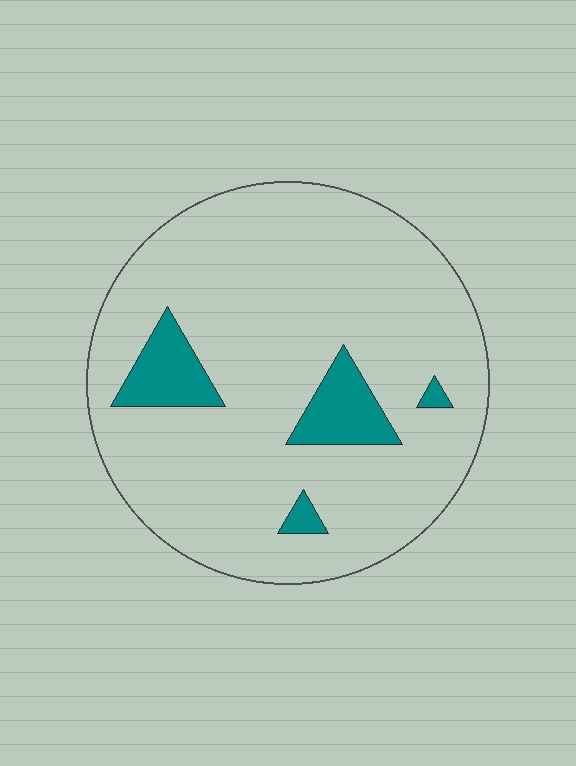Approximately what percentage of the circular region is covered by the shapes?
Approximately 10%.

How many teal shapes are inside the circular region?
4.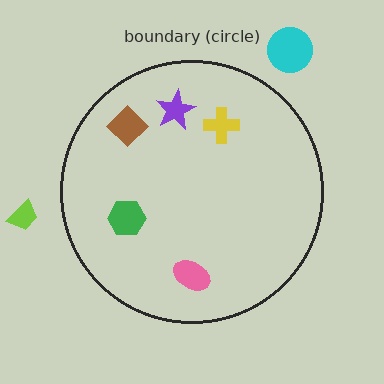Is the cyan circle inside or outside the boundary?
Outside.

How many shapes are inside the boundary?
5 inside, 2 outside.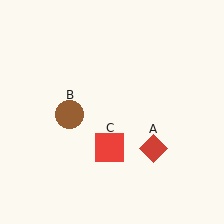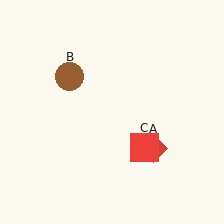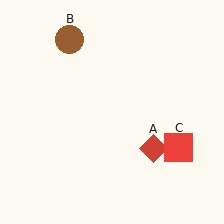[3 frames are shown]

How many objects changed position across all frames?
2 objects changed position: brown circle (object B), red square (object C).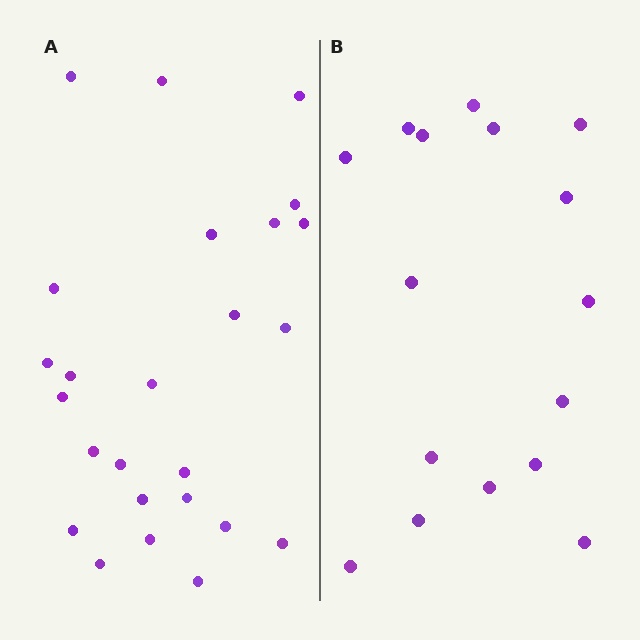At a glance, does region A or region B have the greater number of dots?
Region A (the left region) has more dots.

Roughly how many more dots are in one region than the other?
Region A has roughly 8 or so more dots than region B.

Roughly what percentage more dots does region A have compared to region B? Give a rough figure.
About 55% more.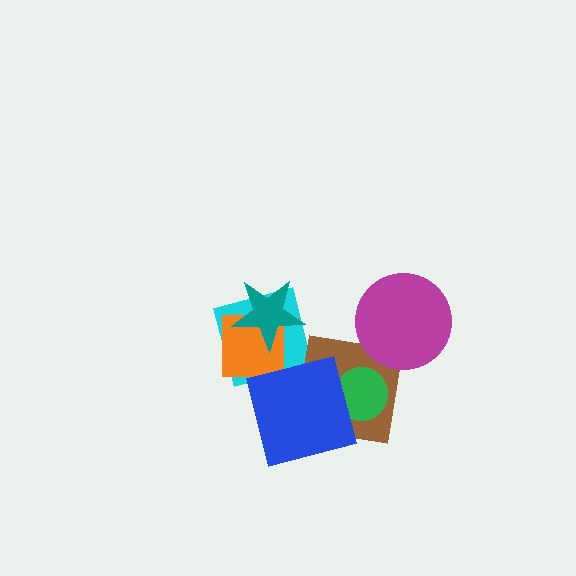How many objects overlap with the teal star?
2 objects overlap with the teal star.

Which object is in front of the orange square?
The teal star is in front of the orange square.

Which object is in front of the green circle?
The blue square is in front of the green circle.